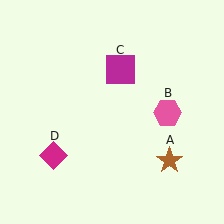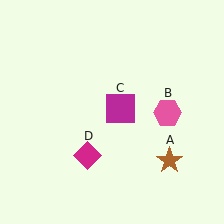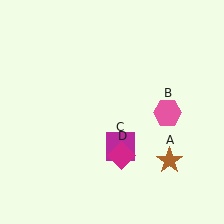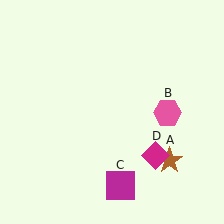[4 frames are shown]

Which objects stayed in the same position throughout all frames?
Brown star (object A) and pink hexagon (object B) remained stationary.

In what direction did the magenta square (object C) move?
The magenta square (object C) moved down.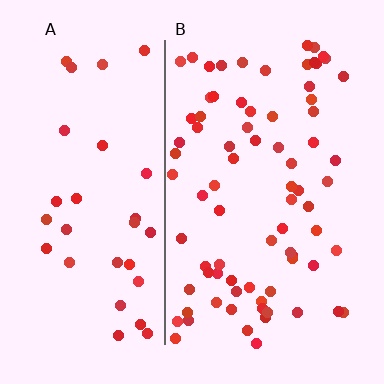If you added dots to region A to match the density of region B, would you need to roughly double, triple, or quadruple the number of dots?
Approximately double.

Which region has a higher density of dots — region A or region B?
B (the right).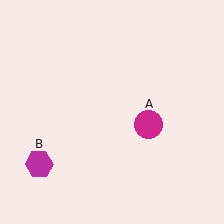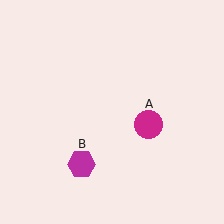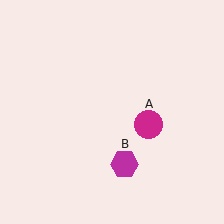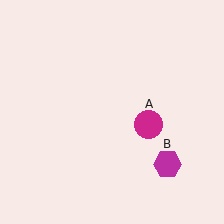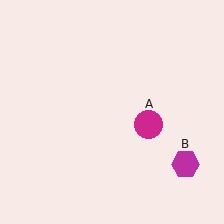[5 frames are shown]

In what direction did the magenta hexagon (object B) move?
The magenta hexagon (object B) moved right.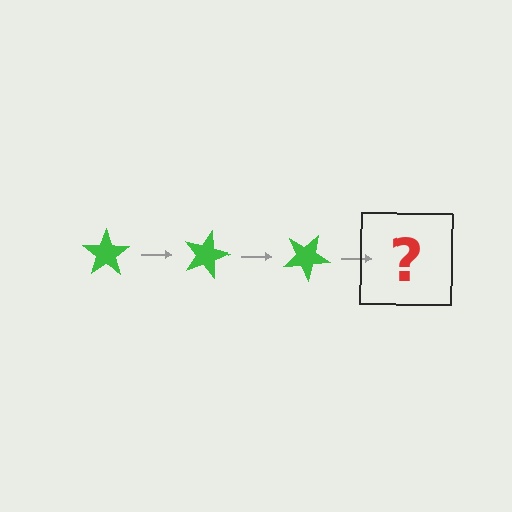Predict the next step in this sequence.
The next step is a green star rotated 45 degrees.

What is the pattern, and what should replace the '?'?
The pattern is that the star rotates 15 degrees each step. The '?' should be a green star rotated 45 degrees.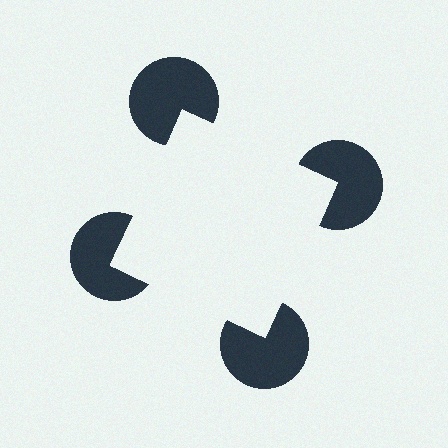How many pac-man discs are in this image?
There are 4 — one at each vertex of the illusory square.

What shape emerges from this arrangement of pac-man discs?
An illusory square — its edges are inferred from the aligned wedge cuts in the pac-man discs, not physically drawn.